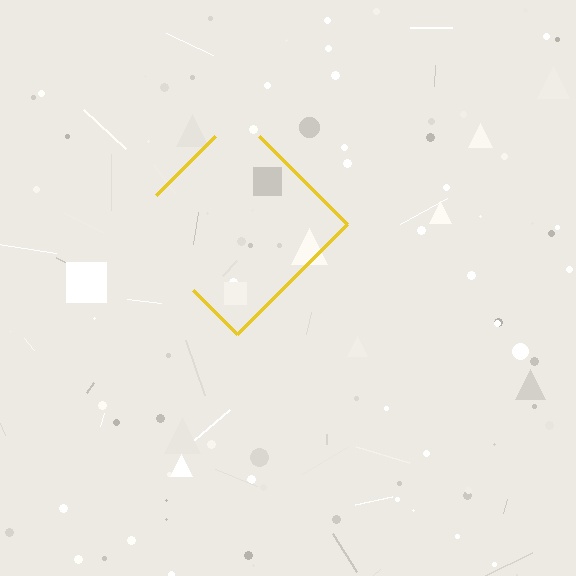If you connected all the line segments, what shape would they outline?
They would outline a diamond.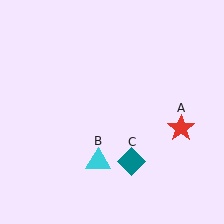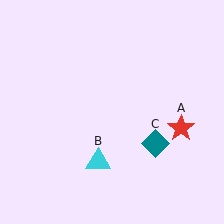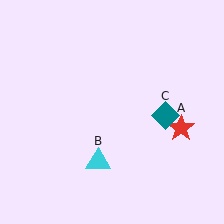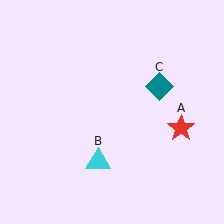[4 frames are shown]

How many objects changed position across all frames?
1 object changed position: teal diamond (object C).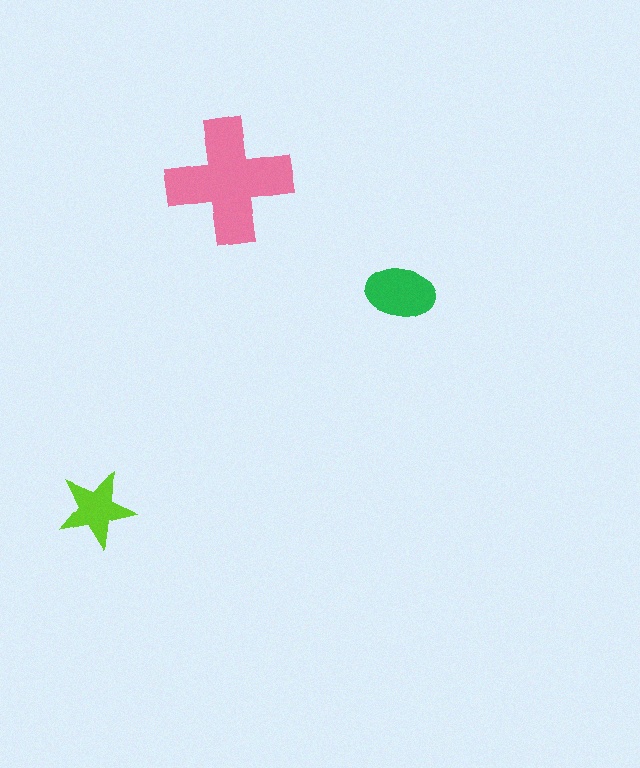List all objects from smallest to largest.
The lime star, the green ellipse, the pink cross.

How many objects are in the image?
There are 3 objects in the image.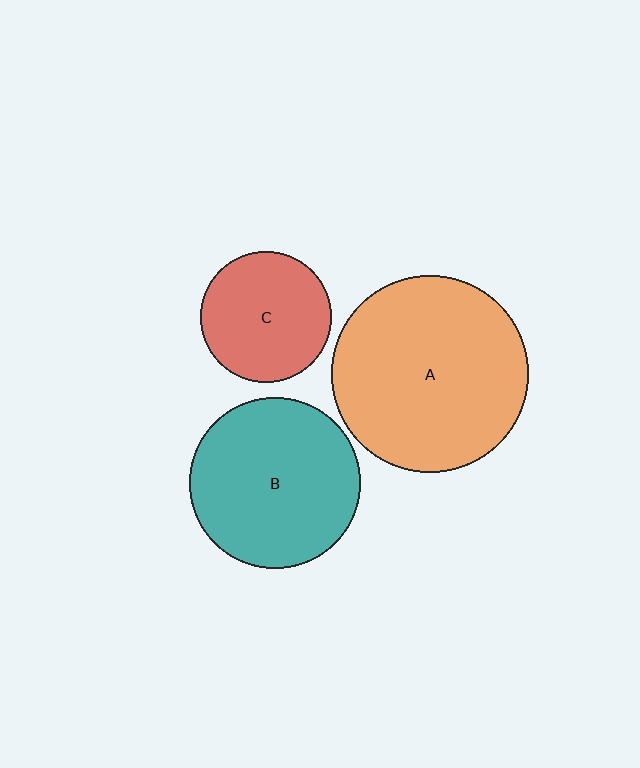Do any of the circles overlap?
No, none of the circles overlap.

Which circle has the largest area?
Circle A (orange).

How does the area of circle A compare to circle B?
Approximately 1.3 times.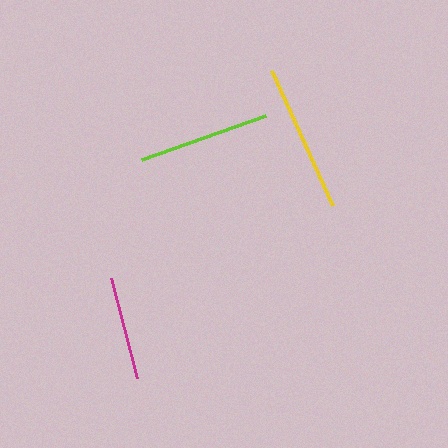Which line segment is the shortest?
The magenta line is the shortest at approximately 103 pixels.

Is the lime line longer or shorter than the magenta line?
The lime line is longer than the magenta line.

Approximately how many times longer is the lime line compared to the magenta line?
The lime line is approximately 1.3 times the length of the magenta line.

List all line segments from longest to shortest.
From longest to shortest: yellow, lime, magenta.